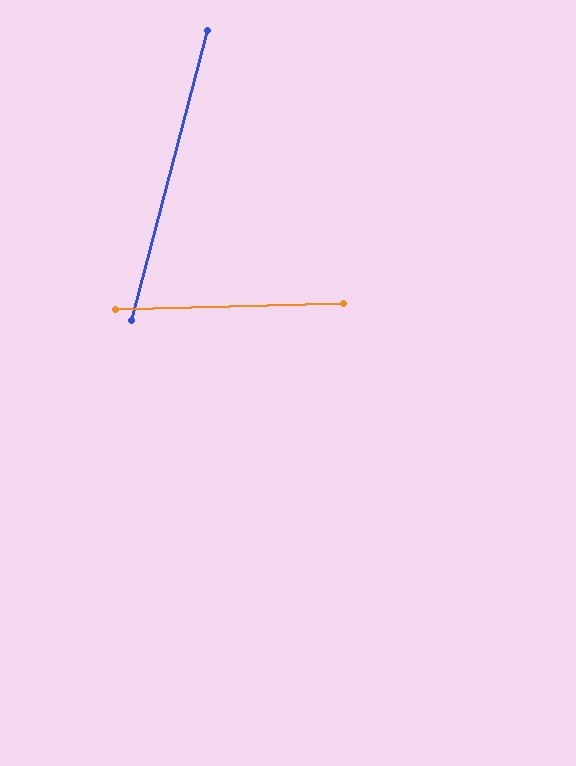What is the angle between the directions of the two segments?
Approximately 74 degrees.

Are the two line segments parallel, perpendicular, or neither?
Neither parallel nor perpendicular — they differ by about 74°.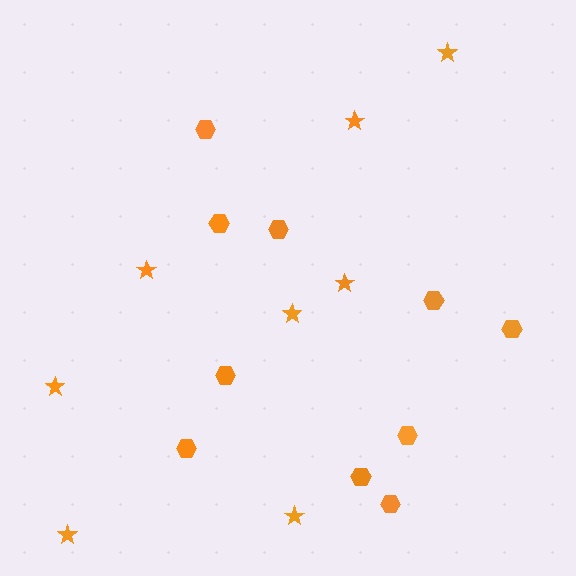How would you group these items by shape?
There are 2 groups: one group of hexagons (10) and one group of stars (8).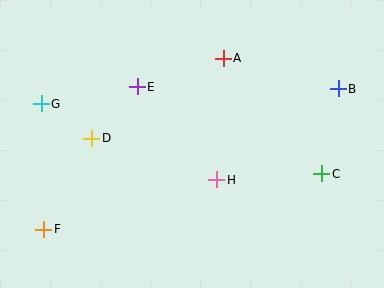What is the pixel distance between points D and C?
The distance between D and C is 233 pixels.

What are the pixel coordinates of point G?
Point G is at (41, 104).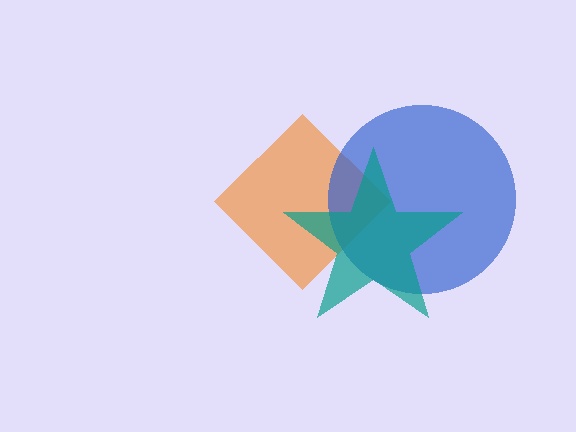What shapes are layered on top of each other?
The layered shapes are: an orange diamond, a blue circle, a teal star.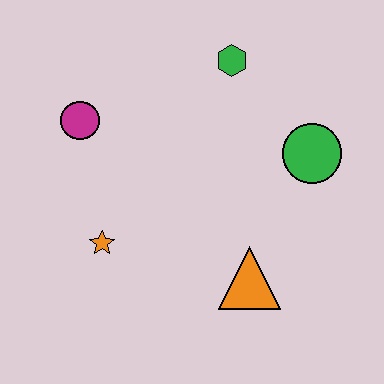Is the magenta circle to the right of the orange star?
No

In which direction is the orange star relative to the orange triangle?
The orange star is to the left of the orange triangle.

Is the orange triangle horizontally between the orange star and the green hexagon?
No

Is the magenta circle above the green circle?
Yes